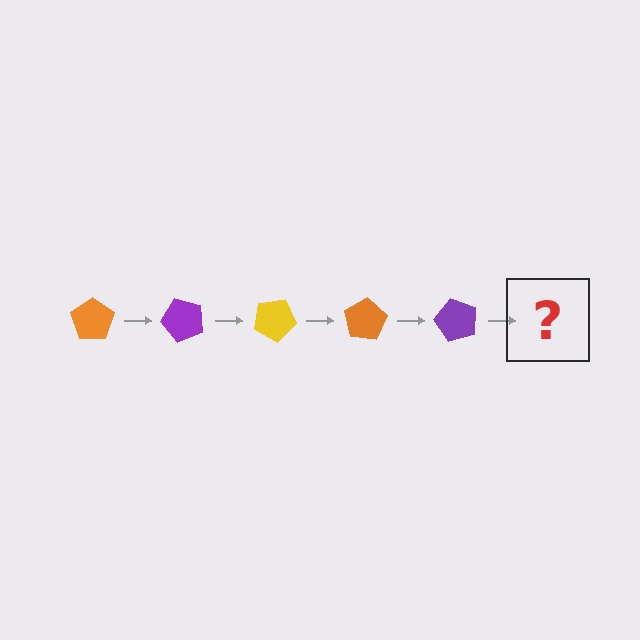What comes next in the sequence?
The next element should be a yellow pentagon, rotated 250 degrees from the start.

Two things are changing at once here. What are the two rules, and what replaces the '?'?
The two rules are that it rotates 50 degrees each step and the color cycles through orange, purple, and yellow. The '?' should be a yellow pentagon, rotated 250 degrees from the start.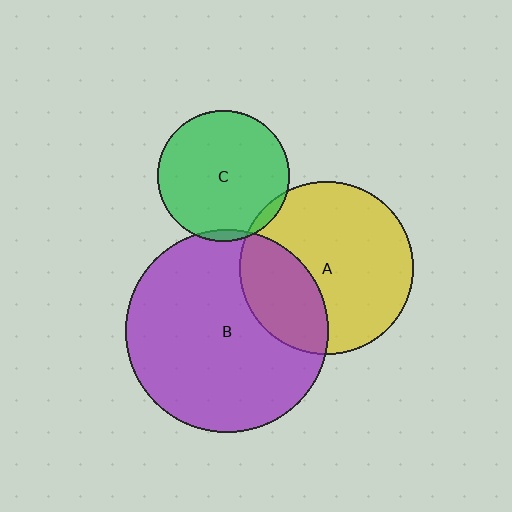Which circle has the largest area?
Circle B (purple).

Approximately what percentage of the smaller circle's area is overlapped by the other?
Approximately 30%.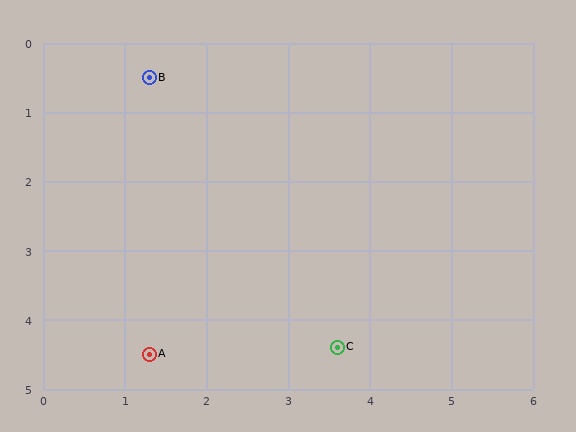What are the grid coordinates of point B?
Point B is at approximately (1.3, 0.5).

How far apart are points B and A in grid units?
Points B and A are about 4.0 grid units apart.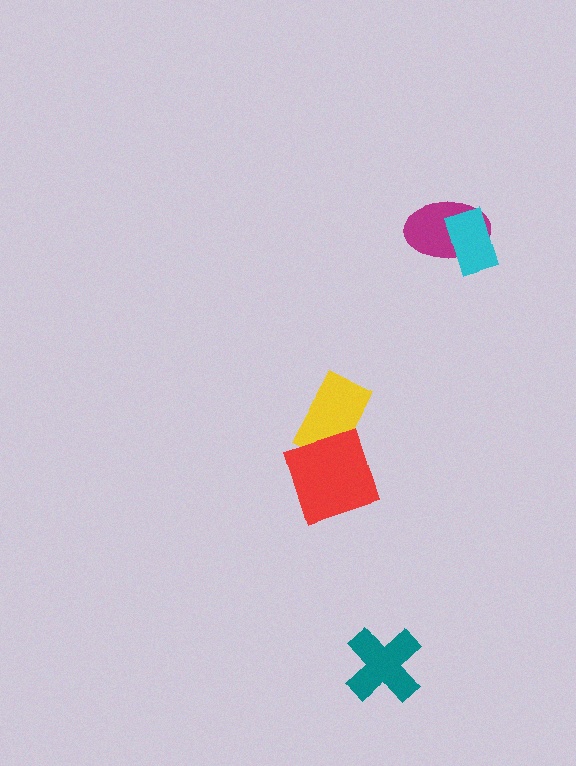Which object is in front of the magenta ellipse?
The cyan rectangle is in front of the magenta ellipse.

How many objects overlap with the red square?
1 object overlaps with the red square.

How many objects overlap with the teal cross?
0 objects overlap with the teal cross.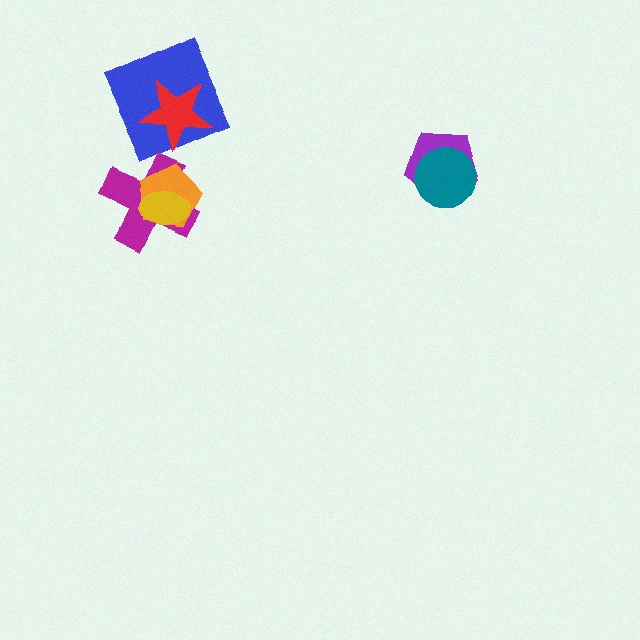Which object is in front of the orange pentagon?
The yellow ellipse is in front of the orange pentagon.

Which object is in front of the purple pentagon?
The teal circle is in front of the purple pentagon.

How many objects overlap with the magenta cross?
2 objects overlap with the magenta cross.